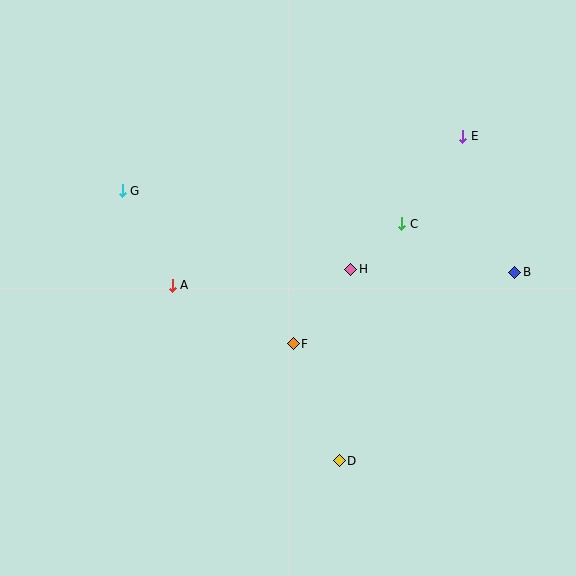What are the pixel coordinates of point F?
Point F is at (293, 344).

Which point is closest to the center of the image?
Point F at (293, 344) is closest to the center.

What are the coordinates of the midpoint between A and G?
The midpoint between A and G is at (147, 238).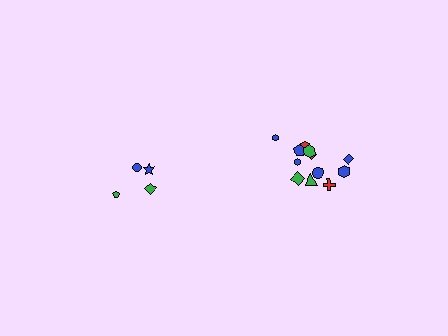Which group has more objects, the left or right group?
The right group.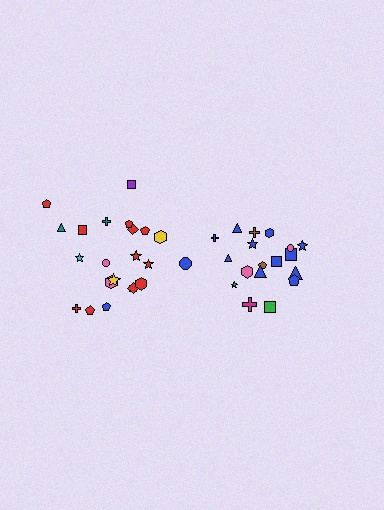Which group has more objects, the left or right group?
The left group.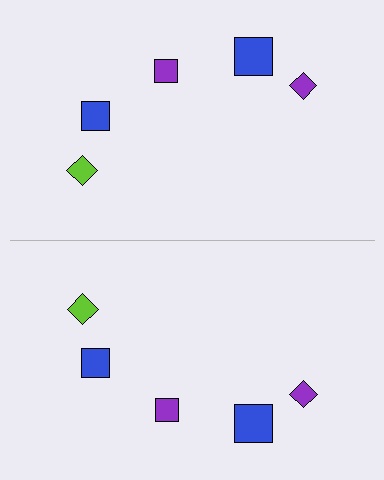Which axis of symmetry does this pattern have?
The pattern has a horizontal axis of symmetry running through the center of the image.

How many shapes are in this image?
There are 10 shapes in this image.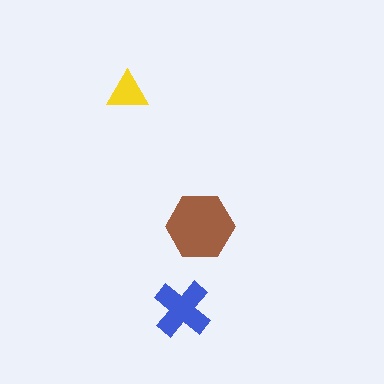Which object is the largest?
The brown hexagon.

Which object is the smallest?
The yellow triangle.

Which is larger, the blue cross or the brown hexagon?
The brown hexagon.